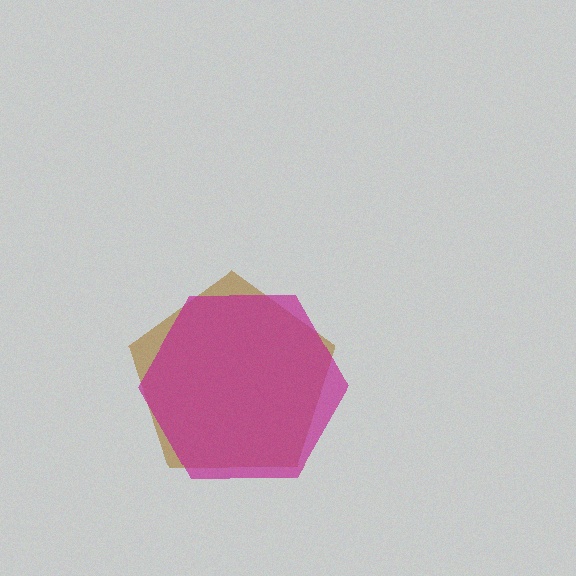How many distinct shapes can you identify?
There are 2 distinct shapes: a brown pentagon, a magenta hexagon.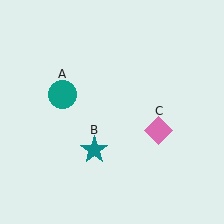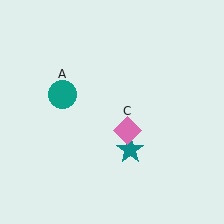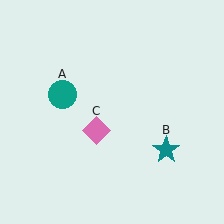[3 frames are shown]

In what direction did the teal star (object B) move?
The teal star (object B) moved right.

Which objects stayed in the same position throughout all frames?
Teal circle (object A) remained stationary.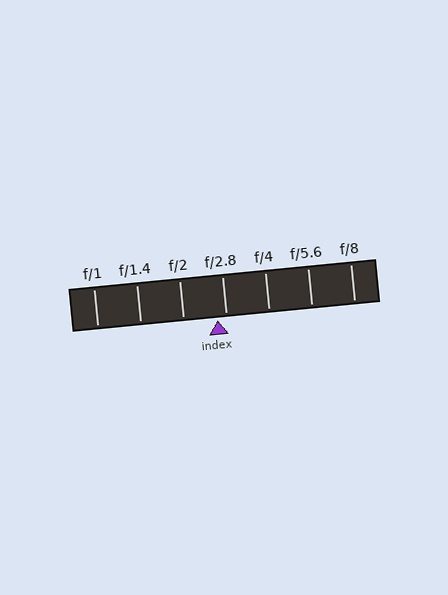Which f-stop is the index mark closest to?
The index mark is closest to f/2.8.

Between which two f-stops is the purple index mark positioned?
The index mark is between f/2 and f/2.8.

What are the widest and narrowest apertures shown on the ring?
The widest aperture shown is f/1 and the narrowest is f/8.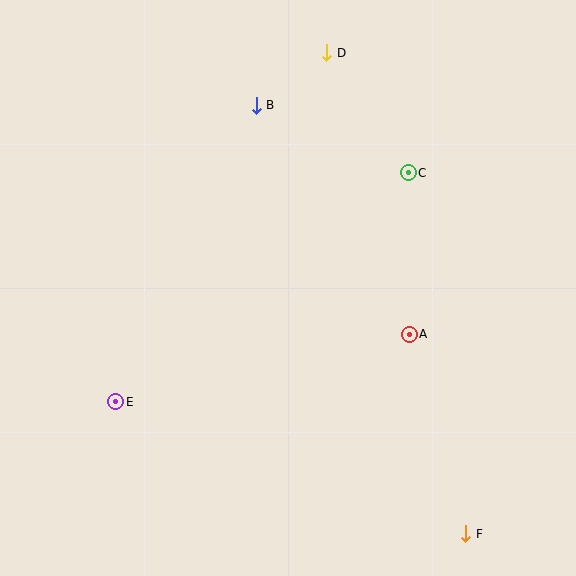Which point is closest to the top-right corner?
Point C is closest to the top-right corner.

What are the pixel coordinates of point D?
Point D is at (327, 53).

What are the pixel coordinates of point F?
Point F is at (466, 534).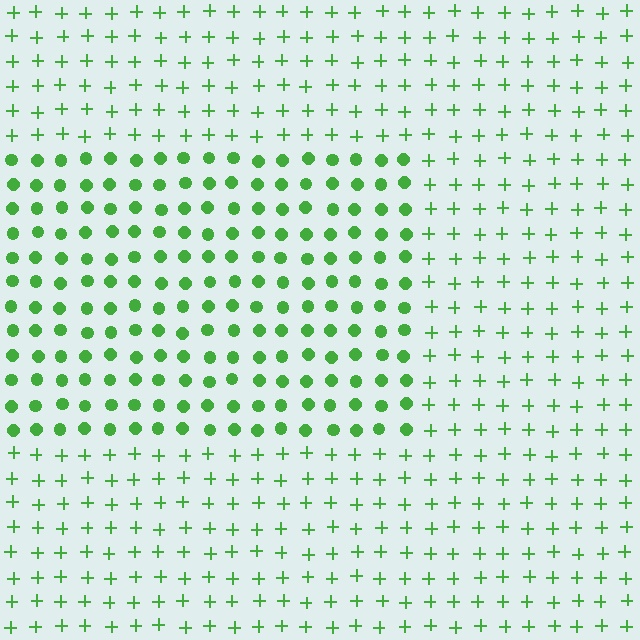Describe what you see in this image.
The image is filled with small green elements arranged in a uniform grid. A rectangle-shaped region contains circles, while the surrounding area contains plus signs. The boundary is defined purely by the change in element shape.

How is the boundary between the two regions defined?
The boundary is defined by a change in element shape: circles inside vs. plus signs outside. All elements share the same color and spacing.